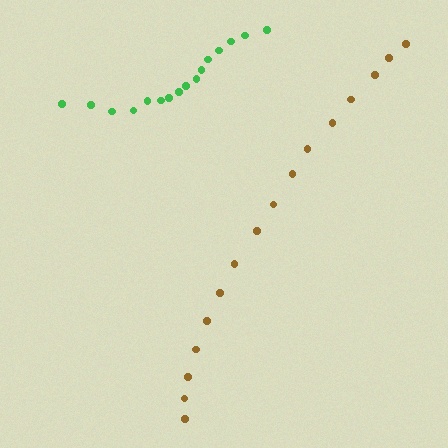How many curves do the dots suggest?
There are 2 distinct paths.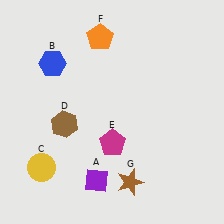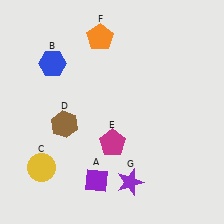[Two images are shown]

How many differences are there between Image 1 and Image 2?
There is 1 difference between the two images.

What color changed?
The star (G) changed from brown in Image 1 to purple in Image 2.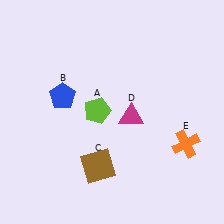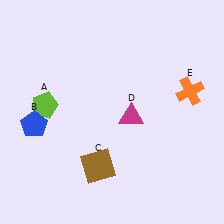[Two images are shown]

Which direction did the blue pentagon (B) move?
The blue pentagon (B) moved left.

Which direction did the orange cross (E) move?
The orange cross (E) moved up.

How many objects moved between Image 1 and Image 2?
3 objects moved between the two images.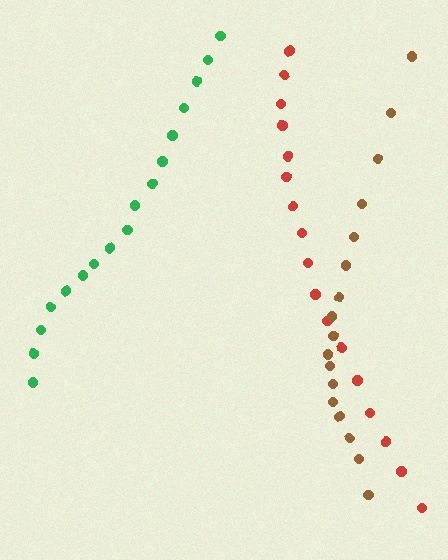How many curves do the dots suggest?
There are 3 distinct paths.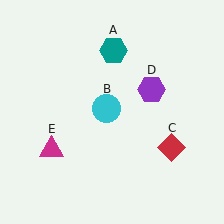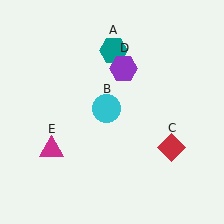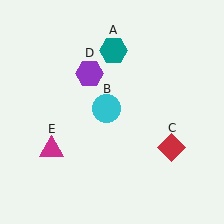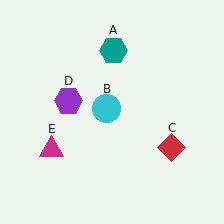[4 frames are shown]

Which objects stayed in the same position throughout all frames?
Teal hexagon (object A) and cyan circle (object B) and red diamond (object C) and magenta triangle (object E) remained stationary.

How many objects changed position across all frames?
1 object changed position: purple hexagon (object D).